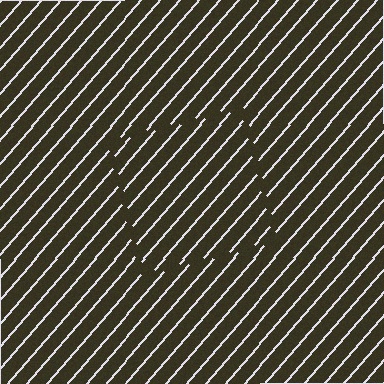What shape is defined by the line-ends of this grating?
An illusory square. The interior of the shape contains the same grating, shifted by half a period — the contour is defined by the phase discontinuity where line-ends from the inner and outer gratings abut.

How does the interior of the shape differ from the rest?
The interior of the shape contains the same grating, shifted by half a period — the contour is defined by the phase discontinuity where line-ends from the inner and outer gratings abut.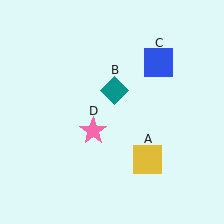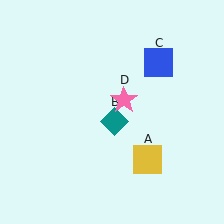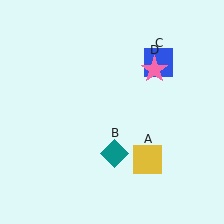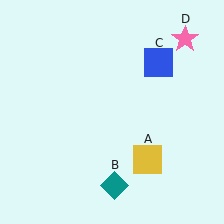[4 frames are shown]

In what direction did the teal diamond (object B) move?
The teal diamond (object B) moved down.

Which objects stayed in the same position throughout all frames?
Yellow square (object A) and blue square (object C) remained stationary.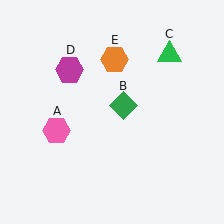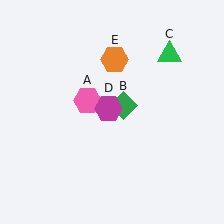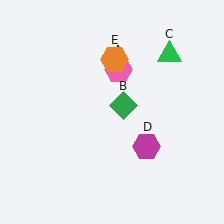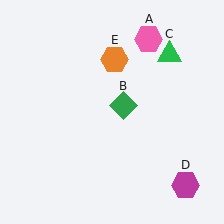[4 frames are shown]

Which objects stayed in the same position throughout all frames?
Green diamond (object B) and green triangle (object C) and orange hexagon (object E) remained stationary.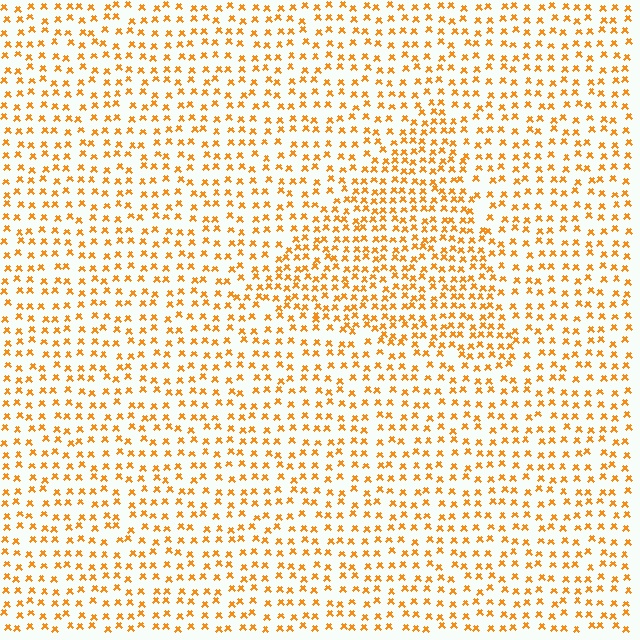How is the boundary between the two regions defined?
The boundary is defined by a change in element density (approximately 1.6x ratio). All elements are the same color, size, and shape.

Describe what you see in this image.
The image contains small orange elements arranged at two different densities. A triangle-shaped region is visible where the elements are more densely packed than the surrounding area.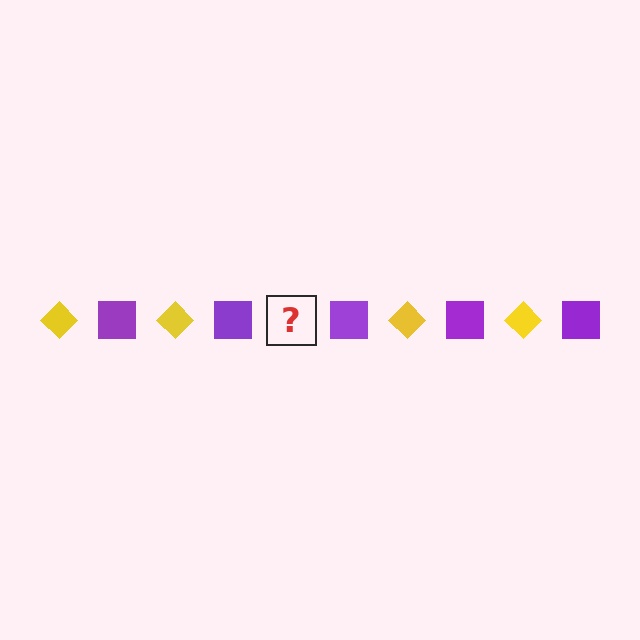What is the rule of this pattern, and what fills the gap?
The rule is that the pattern alternates between yellow diamond and purple square. The gap should be filled with a yellow diamond.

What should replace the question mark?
The question mark should be replaced with a yellow diamond.